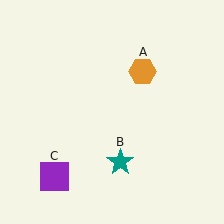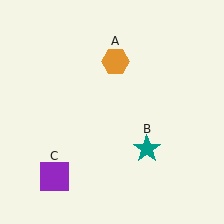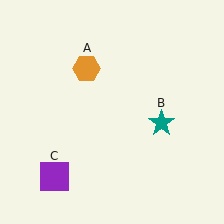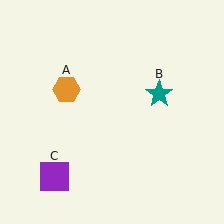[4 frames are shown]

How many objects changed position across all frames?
2 objects changed position: orange hexagon (object A), teal star (object B).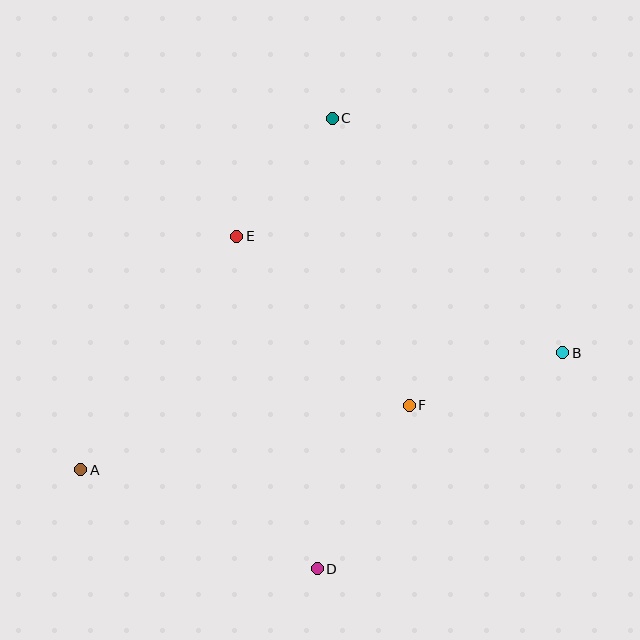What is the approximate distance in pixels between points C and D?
The distance between C and D is approximately 451 pixels.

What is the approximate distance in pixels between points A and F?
The distance between A and F is approximately 335 pixels.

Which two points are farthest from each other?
Points A and B are farthest from each other.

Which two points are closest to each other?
Points C and E are closest to each other.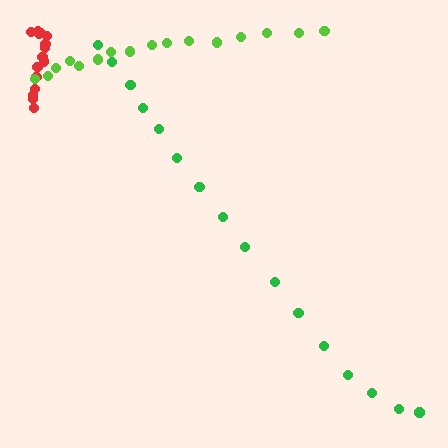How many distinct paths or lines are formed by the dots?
There are 3 distinct paths.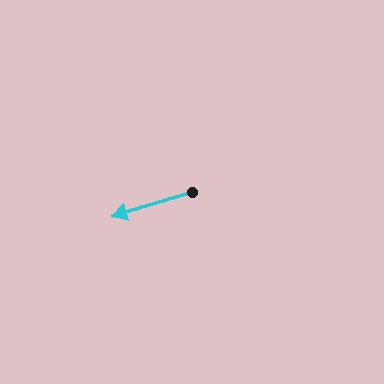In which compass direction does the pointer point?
West.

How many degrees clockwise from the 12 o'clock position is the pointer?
Approximately 253 degrees.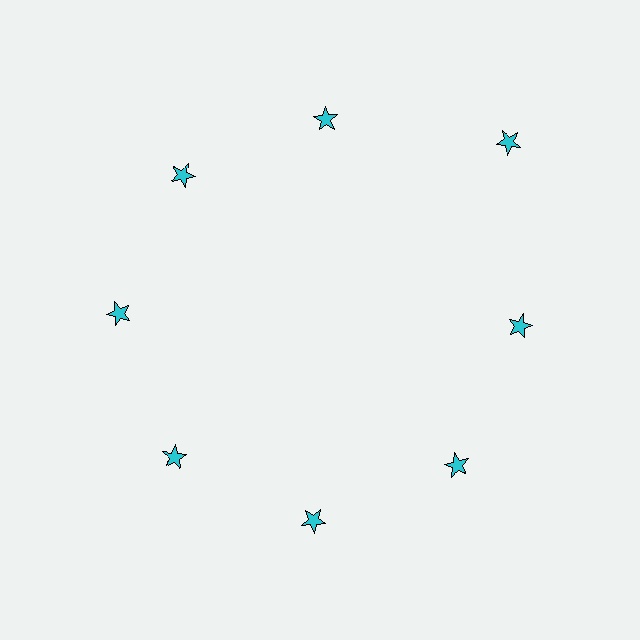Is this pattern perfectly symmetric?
No. The 8 cyan stars are arranged in a ring, but one element near the 2 o'clock position is pushed outward from the center, breaking the 8-fold rotational symmetry.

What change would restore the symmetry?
The symmetry would be restored by moving it inward, back onto the ring so that all 8 stars sit at equal angles and equal distance from the center.